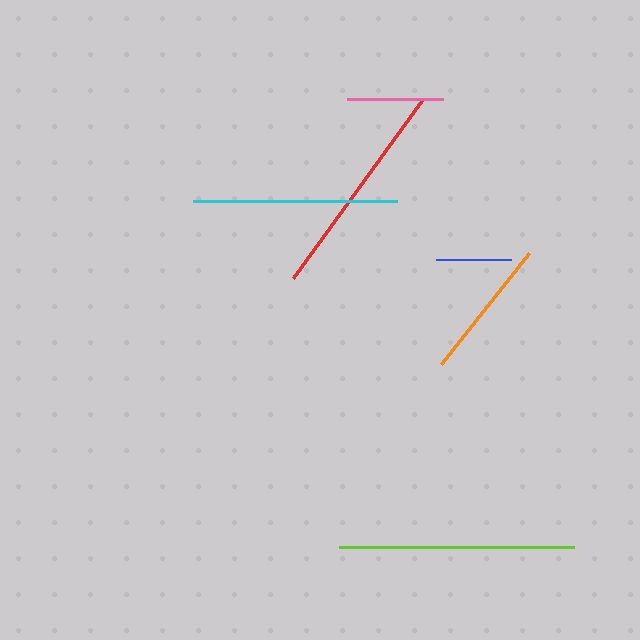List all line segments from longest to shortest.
From longest to shortest: lime, red, cyan, orange, pink, blue.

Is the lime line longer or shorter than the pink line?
The lime line is longer than the pink line.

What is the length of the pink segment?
The pink segment is approximately 96 pixels long.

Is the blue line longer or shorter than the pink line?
The pink line is longer than the blue line.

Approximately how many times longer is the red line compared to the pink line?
The red line is approximately 2.3 times the length of the pink line.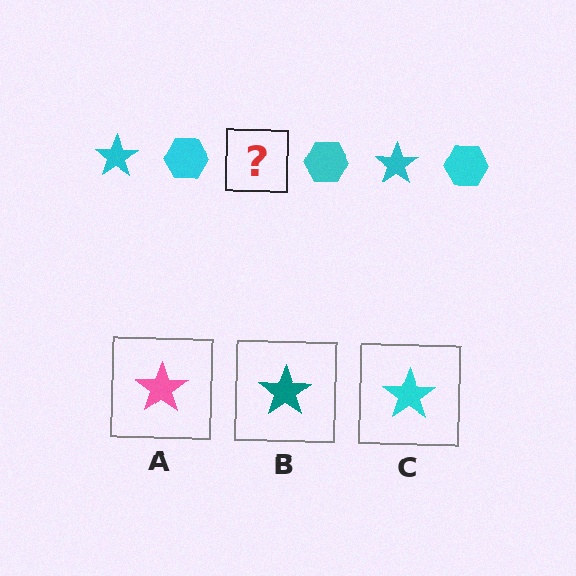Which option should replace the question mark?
Option C.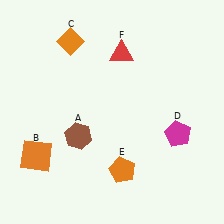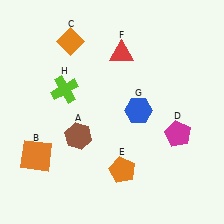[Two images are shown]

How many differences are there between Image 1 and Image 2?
There are 2 differences between the two images.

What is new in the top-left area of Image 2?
A lime cross (H) was added in the top-left area of Image 2.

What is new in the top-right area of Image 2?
A blue hexagon (G) was added in the top-right area of Image 2.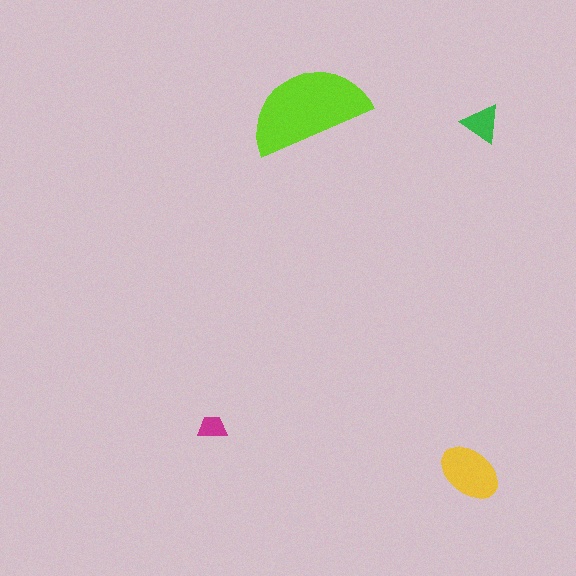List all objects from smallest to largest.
The magenta trapezoid, the green triangle, the yellow ellipse, the lime semicircle.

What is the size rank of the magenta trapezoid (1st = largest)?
4th.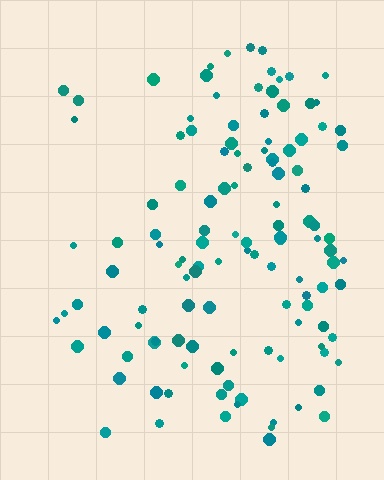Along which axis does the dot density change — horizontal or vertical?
Horizontal.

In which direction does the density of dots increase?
From left to right, with the right side densest.